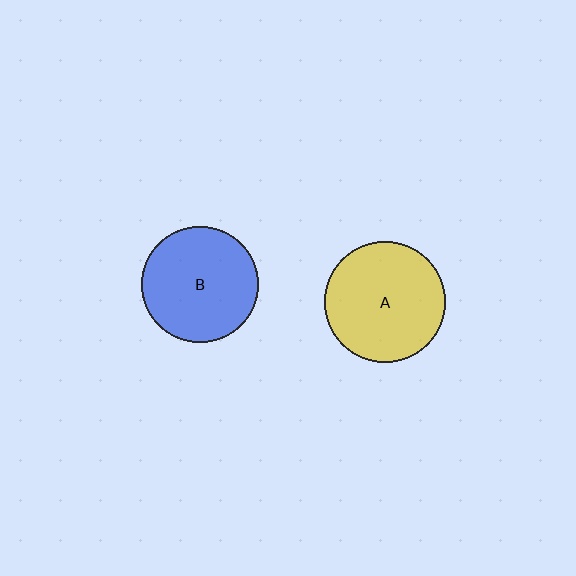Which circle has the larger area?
Circle A (yellow).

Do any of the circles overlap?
No, none of the circles overlap.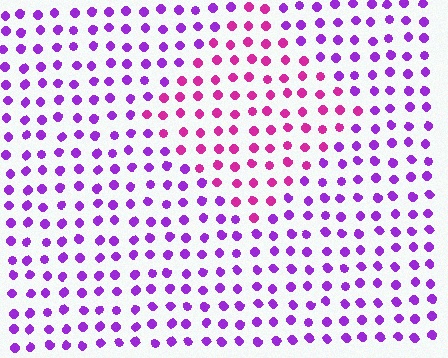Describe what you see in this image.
The image is filled with small purple elements in a uniform arrangement. A diamond-shaped region is visible where the elements are tinted to a slightly different hue, forming a subtle color boundary.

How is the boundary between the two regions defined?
The boundary is defined purely by a slight shift in hue (about 38 degrees). Spacing, size, and orientation are identical on both sides.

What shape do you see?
I see a diamond.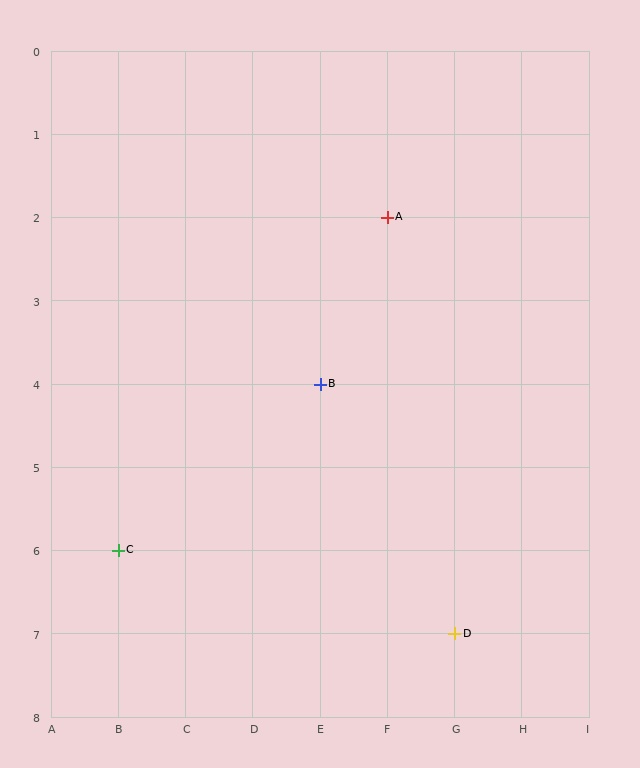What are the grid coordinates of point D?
Point D is at grid coordinates (G, 7).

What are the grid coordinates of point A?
Point A is at grid coordinates (F, 2).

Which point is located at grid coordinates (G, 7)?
Point D is at (G, 7).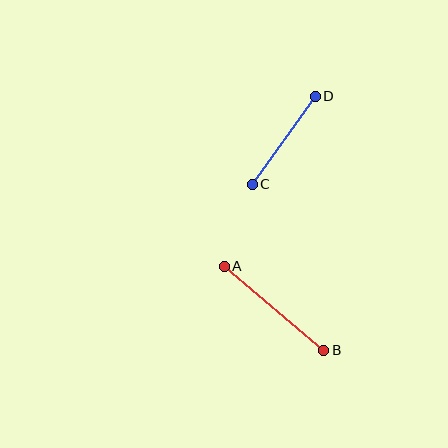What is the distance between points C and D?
The distance is approximately 108 pixels.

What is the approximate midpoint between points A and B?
The midpoint is at approximately (274, 308) pixels.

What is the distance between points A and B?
The distance is approximately 130 pixels.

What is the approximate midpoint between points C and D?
The midpoint is at approximately (284, 140) pixels.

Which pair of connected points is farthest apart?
Points A and B are farthest apart.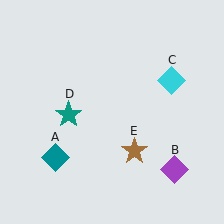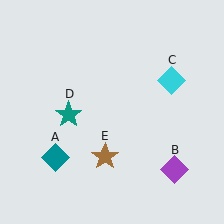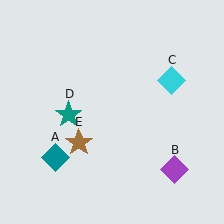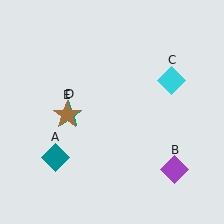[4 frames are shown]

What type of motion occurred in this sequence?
The brown star (object E) rotated clockwise around the center of the scene.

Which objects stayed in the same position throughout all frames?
Teal diamond (object A) and purple diamond (object B) and cyan diamond (object C) and teal star (object D) remained stationary.